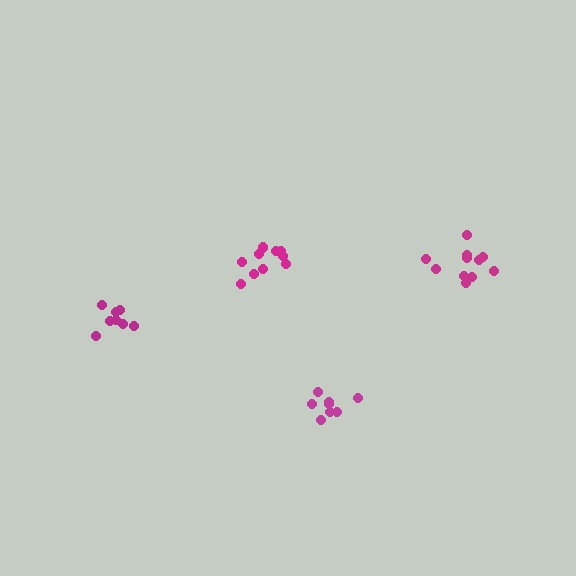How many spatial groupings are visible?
There are 4 spatial groupings.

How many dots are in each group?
Group 1: 8 dots, Group 2: 8 dots, Group 3: 11 dots, Group 4: 11 dots (38 total).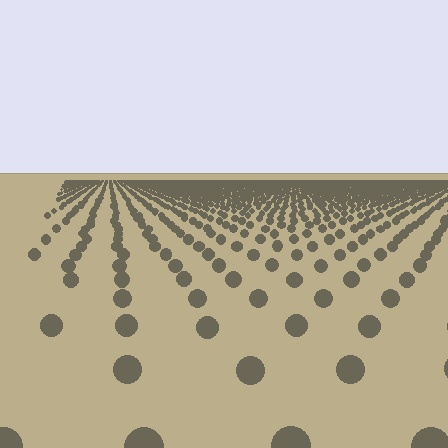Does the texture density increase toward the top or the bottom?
Density increases toward the top.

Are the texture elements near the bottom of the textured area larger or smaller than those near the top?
Larger. Near the bottom, elements are closer to the viewer and appear at a bigger on-screen size.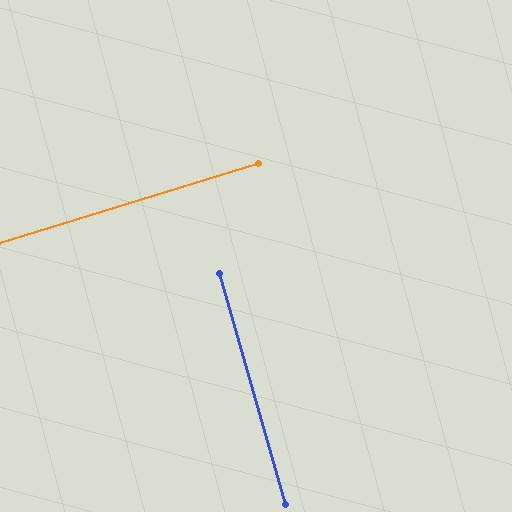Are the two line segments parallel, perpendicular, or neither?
Perpendicular — they meet at approximately 89°.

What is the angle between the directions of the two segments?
Approximately 89 degrees.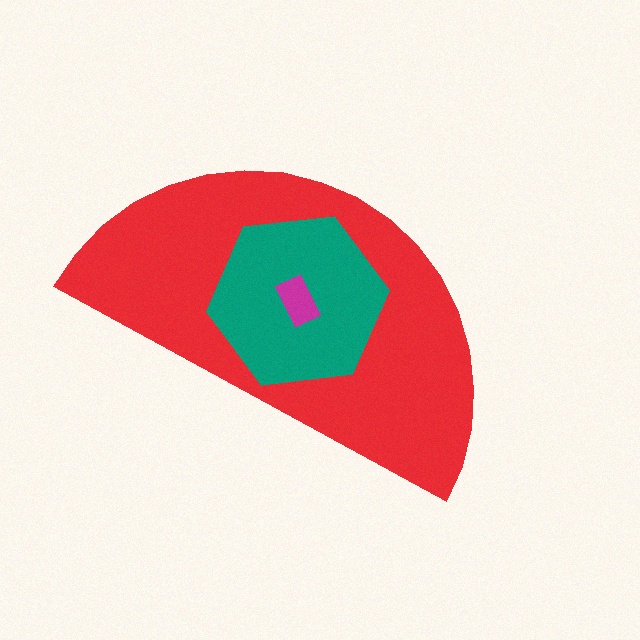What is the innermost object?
The magenta rectangle.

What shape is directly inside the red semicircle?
The teal hexagon.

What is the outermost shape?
The red semicircle.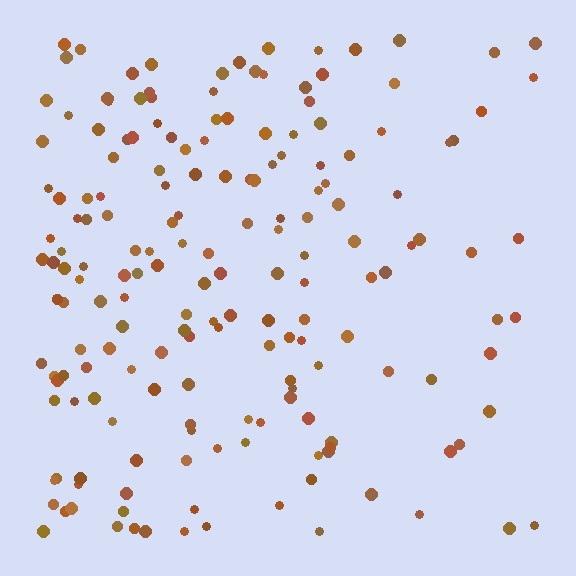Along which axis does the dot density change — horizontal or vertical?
Horizontal.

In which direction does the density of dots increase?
From right to left, with the left side densest.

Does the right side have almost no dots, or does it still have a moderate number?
Still a moderate number, just noticeably fewer than the left.